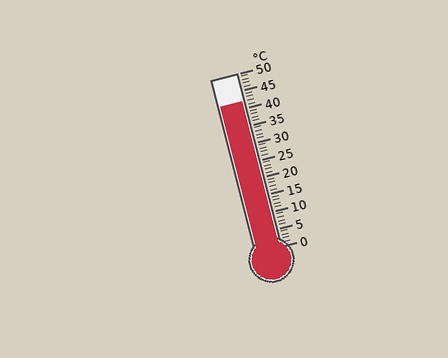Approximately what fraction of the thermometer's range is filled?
The thermometer is filled to approximately 85% of its range.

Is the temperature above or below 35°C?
The temperature is above 35°C.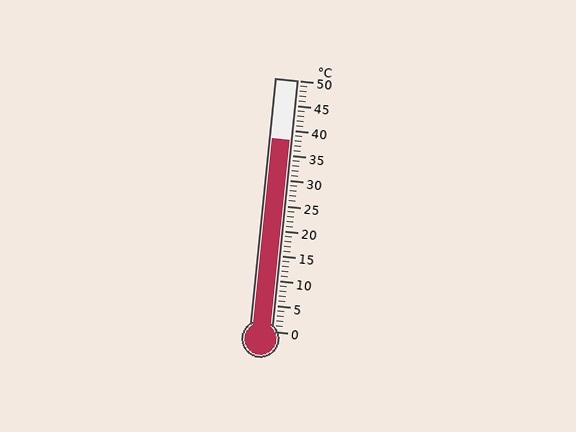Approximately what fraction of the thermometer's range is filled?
The thermometer is filled to approximately 75% of its range.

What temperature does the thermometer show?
The thermometer shows approximately 38°C.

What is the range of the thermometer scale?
The thermometer scale ranges from 0°C to 50°C.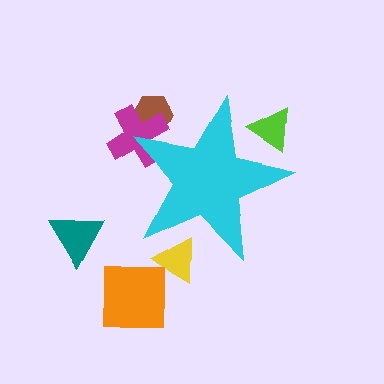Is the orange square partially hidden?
No, the orange square is fully visible.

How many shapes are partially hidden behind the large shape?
4 shapes are partially hidden.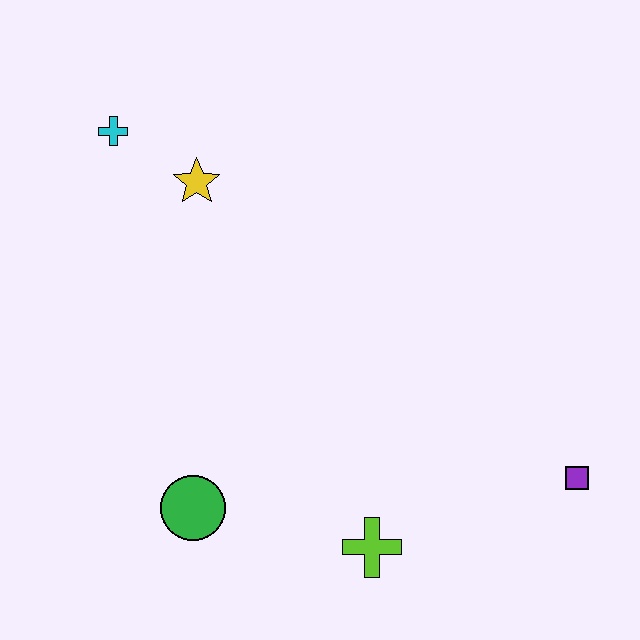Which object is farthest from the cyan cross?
The purple square is farthest from the cyan cross.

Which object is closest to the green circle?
The lime cross is closest to the green circle.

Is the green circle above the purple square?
No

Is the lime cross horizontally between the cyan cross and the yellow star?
No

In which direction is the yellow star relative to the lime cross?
The yellow star is above the lime cross.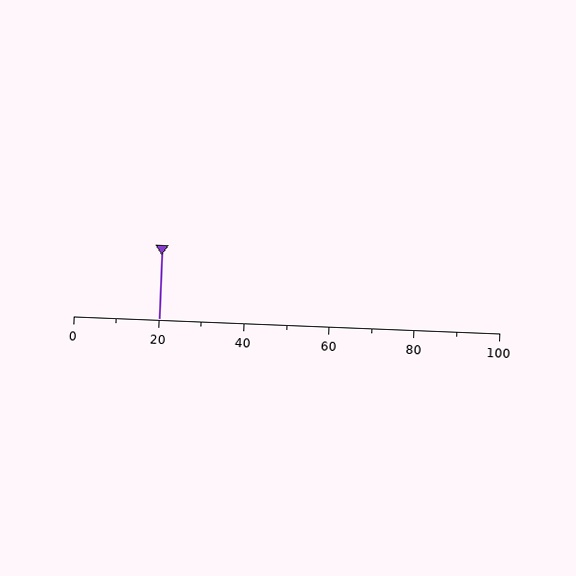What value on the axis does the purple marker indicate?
The marker indicates approximately 20.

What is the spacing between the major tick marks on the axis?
The major ticks are spaced 20 apart.